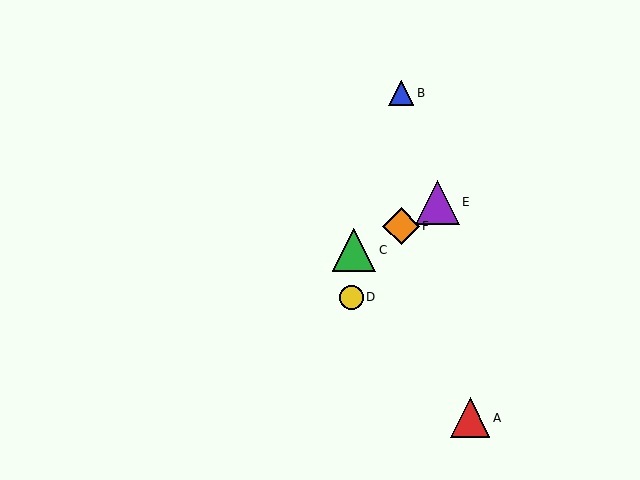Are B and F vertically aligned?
Yes, both are at x≈401.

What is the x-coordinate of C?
Object C is at x≈354.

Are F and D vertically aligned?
No, F is at x≈401 and D is at x≈351.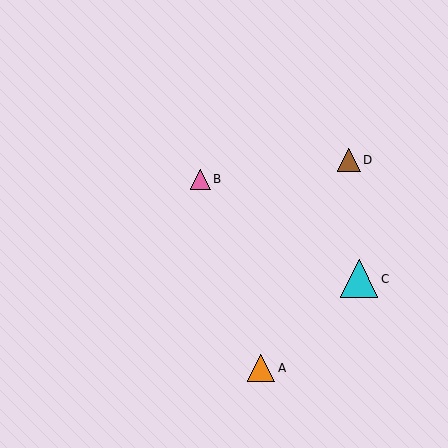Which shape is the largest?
The cyan triangle (labeled C) is the largest.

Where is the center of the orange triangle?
The center of the orange triangle is at (261, 368).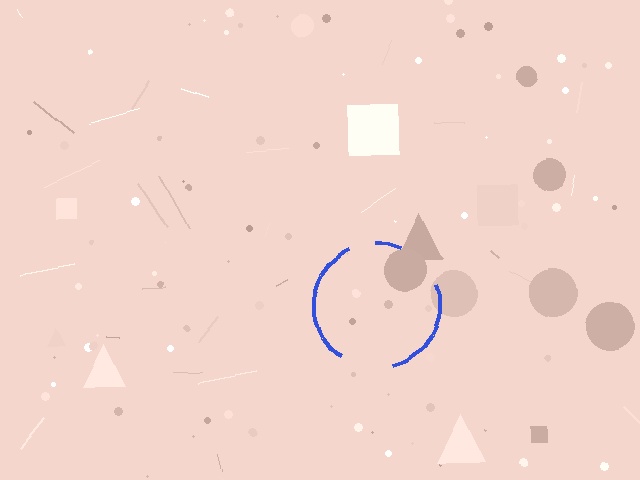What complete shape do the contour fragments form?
The contour fragments form a circle.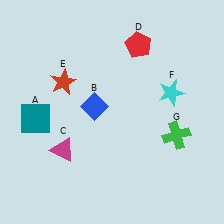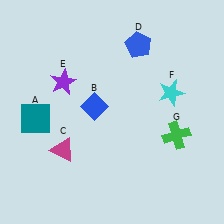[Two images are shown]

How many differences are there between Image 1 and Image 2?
There are 2 differences between the two images.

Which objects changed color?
D changed from red to blue. E changed from red to purple.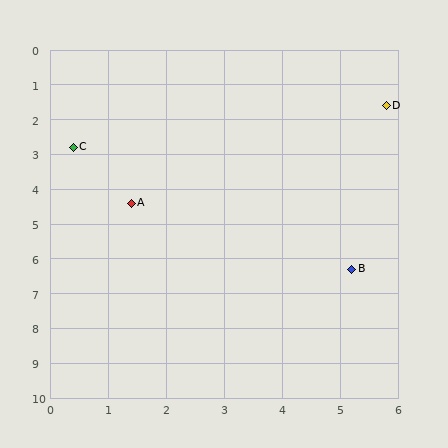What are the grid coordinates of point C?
Point C is at approximately (0.4, 2.8).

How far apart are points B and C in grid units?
Points B and C are about 5.9 grid units apart.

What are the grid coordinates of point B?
Point B is at approximately (5.2, 6.3).